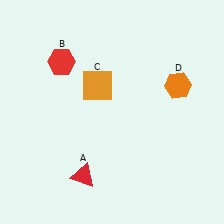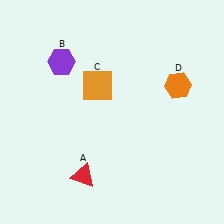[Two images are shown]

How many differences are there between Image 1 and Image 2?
There is 1 difference between the two images.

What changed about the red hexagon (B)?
In Image 1, B is red. In Image 2, it changed to purple.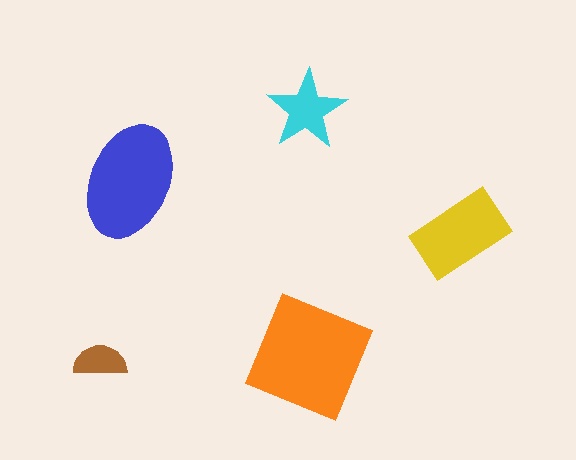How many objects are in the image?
There are 5 objects in the image.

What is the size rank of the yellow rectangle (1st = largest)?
3rd.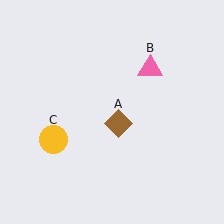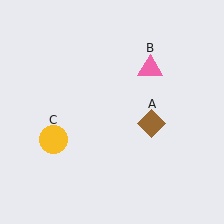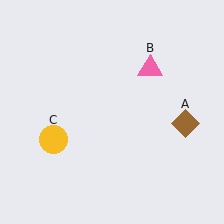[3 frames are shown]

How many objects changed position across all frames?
1 object changed position: brown diamond (object A).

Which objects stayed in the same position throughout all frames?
Pink triangle (object B) and yellow circle (object C) remained stationary.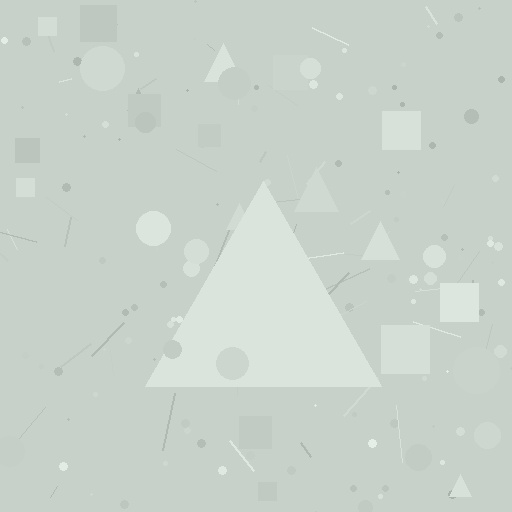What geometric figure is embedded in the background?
A triangle is embedded in the background.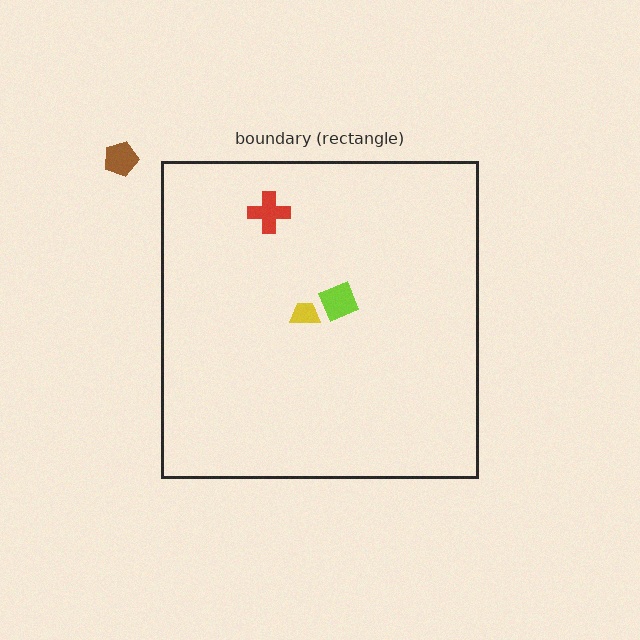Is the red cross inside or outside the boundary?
Inside.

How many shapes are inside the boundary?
3 inside, 1 outside.